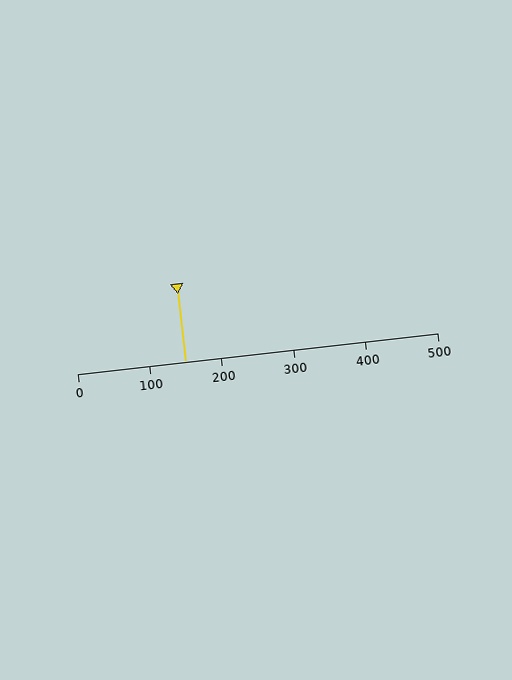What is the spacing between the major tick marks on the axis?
The major ticks are spaced 100 apart.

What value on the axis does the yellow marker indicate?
The marker indicates approximately 150.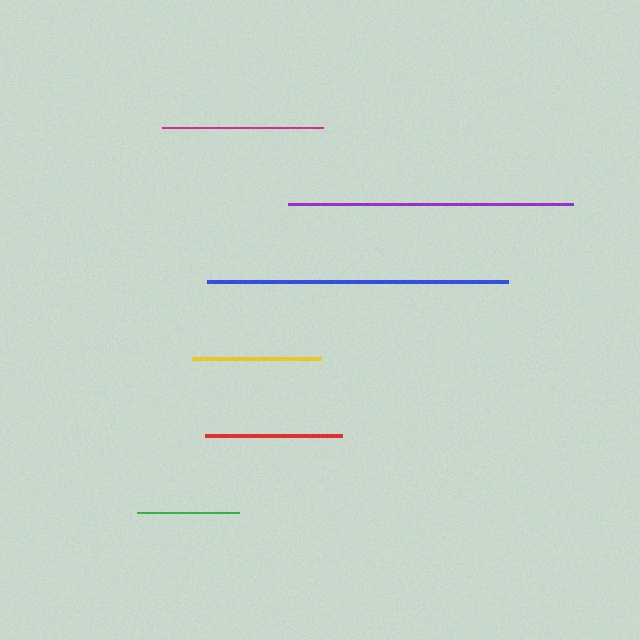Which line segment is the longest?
The blue line is the longest at approximately 301 pixels.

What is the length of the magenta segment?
The magenta segment is approximately 161 pixels long.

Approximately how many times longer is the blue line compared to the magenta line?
The blue line is approximately 1.9 times the length of the magenta line.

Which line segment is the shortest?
The green line is the shortest at approximately 102 pixels.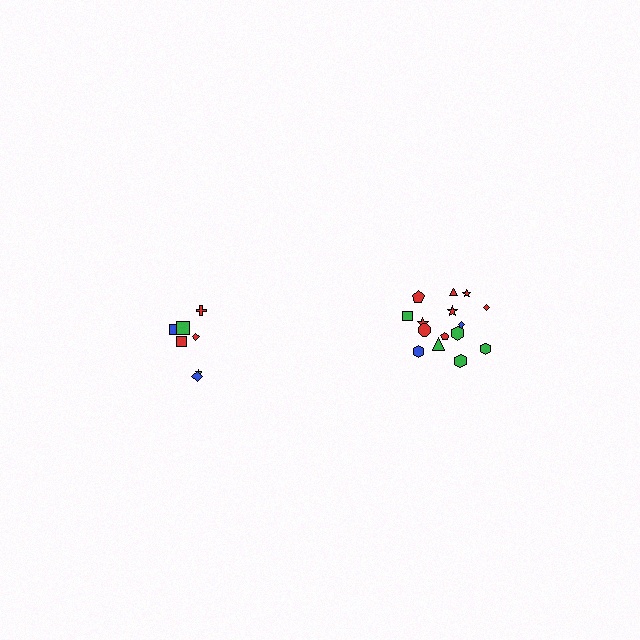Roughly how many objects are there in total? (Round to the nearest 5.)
Roughly 20 objects in total.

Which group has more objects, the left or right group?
The right group.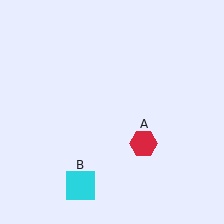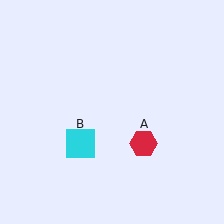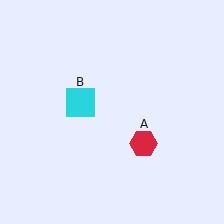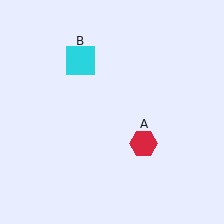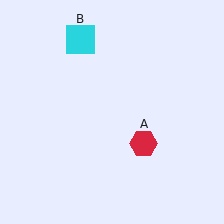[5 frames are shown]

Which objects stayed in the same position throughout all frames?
Red hexagon (object A) remained stationary.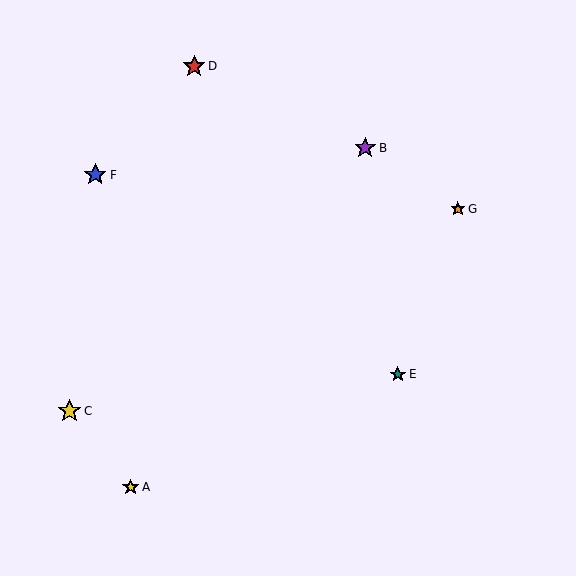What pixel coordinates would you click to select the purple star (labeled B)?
Click at (365, 148) to select the purple star B.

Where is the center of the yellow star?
The center of the yellow star is at (131, 487).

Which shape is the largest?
The red star (labeled D) is the largest.